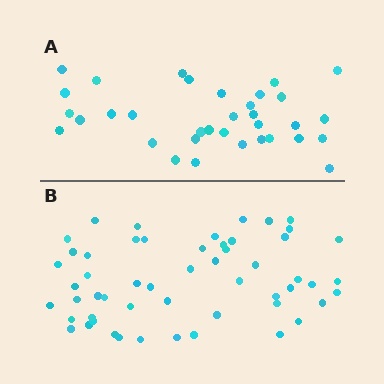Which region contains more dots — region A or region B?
Region B (the bottom region) has more dots.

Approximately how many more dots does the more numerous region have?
Region B has approximately 20 more dots than region A.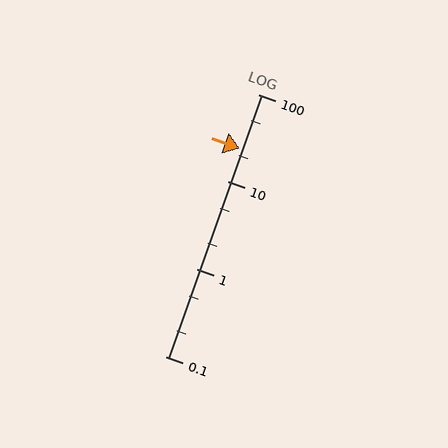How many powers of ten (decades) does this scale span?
The scale spans 3 decades, from 0.1 to 100.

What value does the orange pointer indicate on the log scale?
The pointer indicates approximately 24.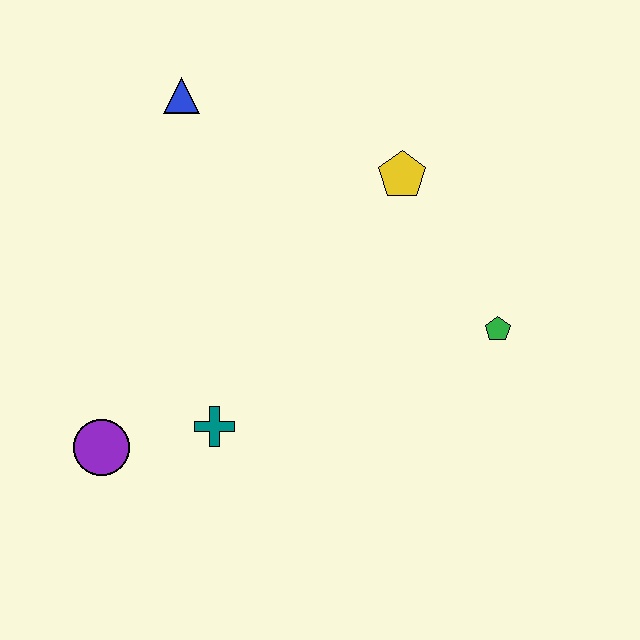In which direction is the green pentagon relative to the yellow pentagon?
The green pentagon is below the yellow pentagon.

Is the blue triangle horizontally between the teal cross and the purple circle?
Yes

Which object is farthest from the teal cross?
The blue triangle is farthest from the teal cross.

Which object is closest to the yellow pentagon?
The green pentagon is closest to the yellow pentagon.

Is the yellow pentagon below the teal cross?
No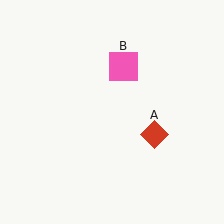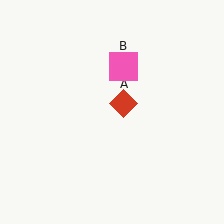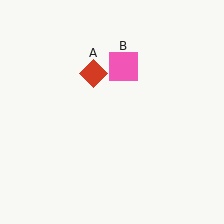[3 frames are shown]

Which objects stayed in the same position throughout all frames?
Pink square (object B) remained stationary.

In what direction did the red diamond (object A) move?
The red diamond (object A) moved up and to the left.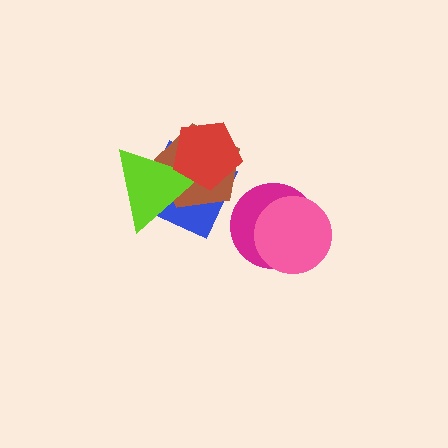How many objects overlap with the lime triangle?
3 objects overlap with the lime triangle.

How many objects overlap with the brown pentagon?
3 objects overlap with the brown pentagon.